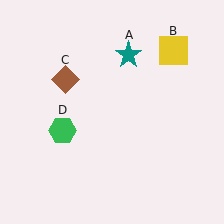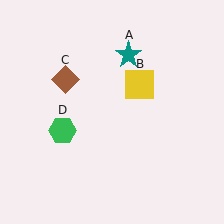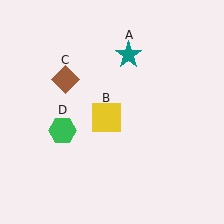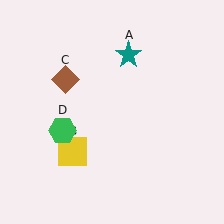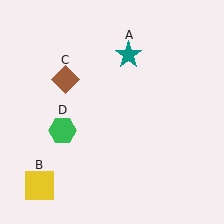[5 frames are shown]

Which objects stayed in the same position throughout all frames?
Teal star (object A) and brown diamond (object C) and green hexagon (object D) remained stationary.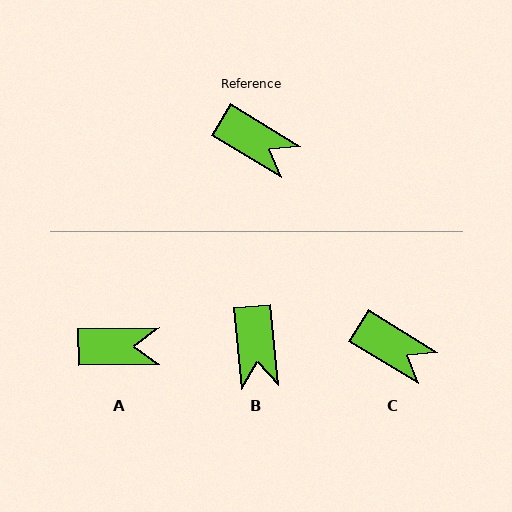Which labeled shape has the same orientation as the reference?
C.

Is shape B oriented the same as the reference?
No, it is off by about 53 degrees.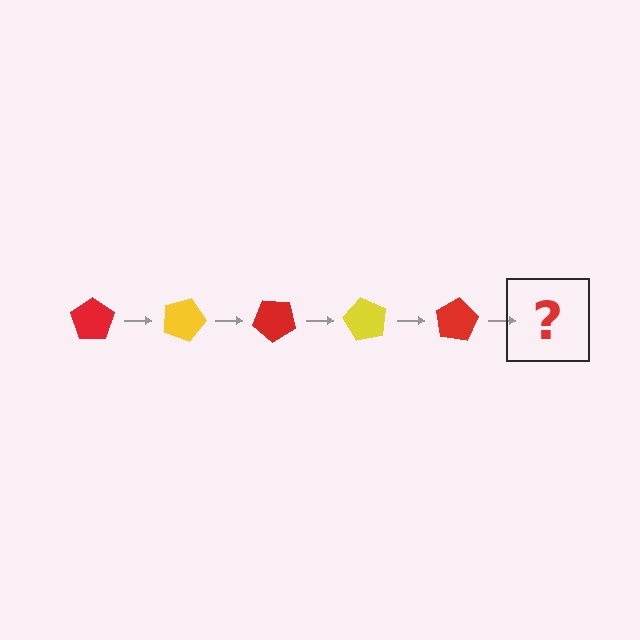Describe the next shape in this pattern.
It should be a yellow pentagon, rotated 100 degrees from the start.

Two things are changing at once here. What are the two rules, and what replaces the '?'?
The two rules are that it rotates 20 degrees each step and the color cycles through red and yellow. The '?' should be a yellow pentagon, rotated 100 degrees from the start.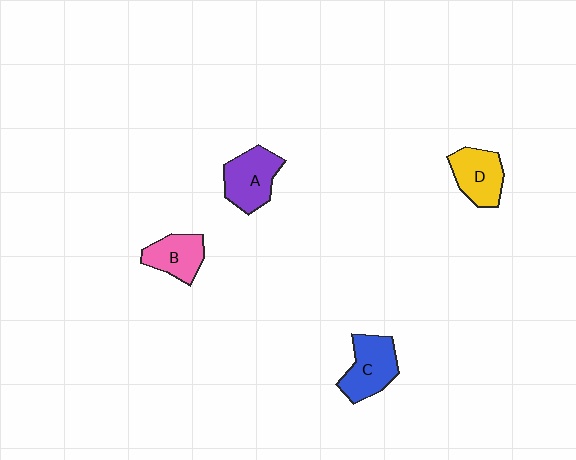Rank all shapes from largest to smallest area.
From largest to smallest: A (purple), C (blue), D (yellow), B (pink).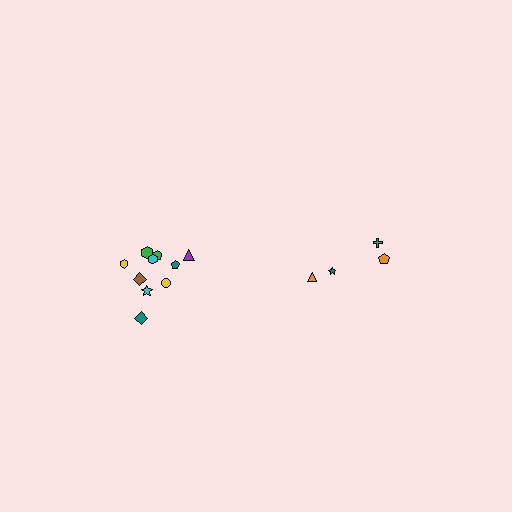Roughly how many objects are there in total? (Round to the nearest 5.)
Roughly 15 objects in total.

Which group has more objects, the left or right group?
The left group.